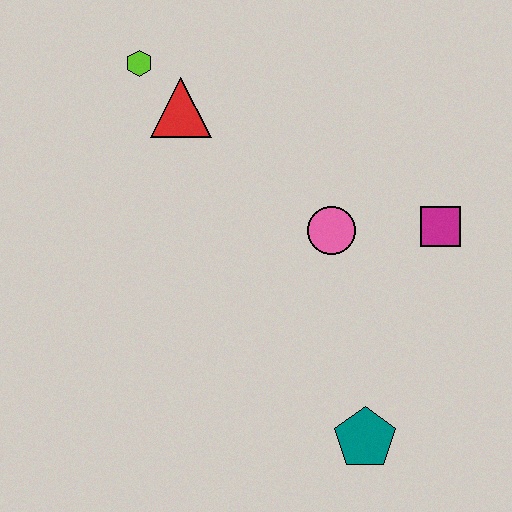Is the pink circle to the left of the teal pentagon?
Yes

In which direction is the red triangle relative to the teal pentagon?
The red triangle is above the teal pentagon.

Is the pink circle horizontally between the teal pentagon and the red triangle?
Yes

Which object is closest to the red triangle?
The lime hexagon is closest to the red triangle.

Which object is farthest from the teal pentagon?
The lime hexagon is farthest from the teal pentagon.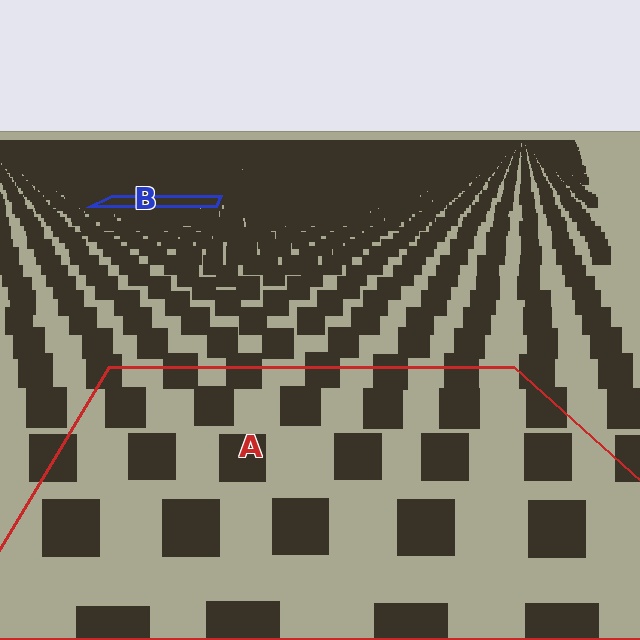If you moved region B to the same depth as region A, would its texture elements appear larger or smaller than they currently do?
They would appear larger. At a closer depth, the same texture elements are projected at a bigger on-screen size.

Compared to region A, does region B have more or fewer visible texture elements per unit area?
Region B has more texture elements per unit area — they are packed more densely because it is farther away.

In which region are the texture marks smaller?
The texture marks are smaller in region B, because it is farther away.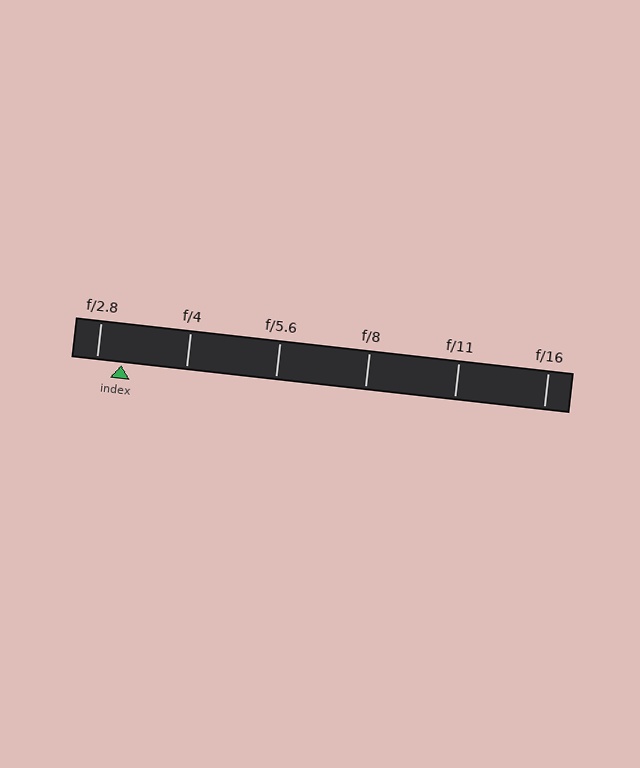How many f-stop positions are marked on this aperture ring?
There are 6 f-stop positions marked.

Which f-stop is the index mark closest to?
The index mark is closest to f/2.8.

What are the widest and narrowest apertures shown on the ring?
The widest aperture shown is f/2.8 and the narrowest is f/16.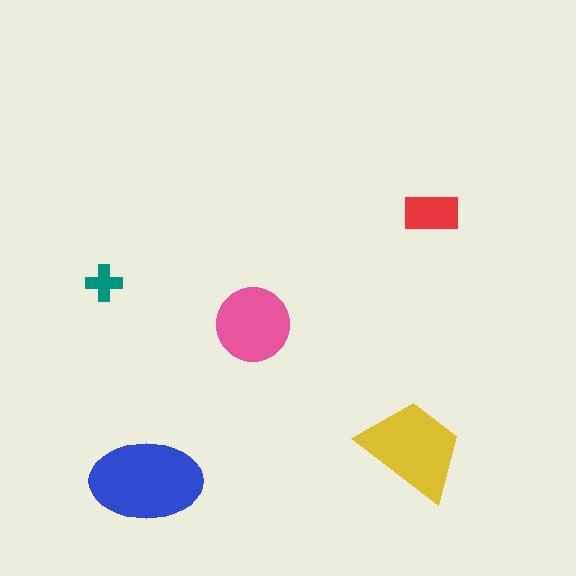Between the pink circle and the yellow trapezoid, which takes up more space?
The yellow trapezoid.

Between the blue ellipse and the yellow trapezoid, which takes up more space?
The blue ellipse.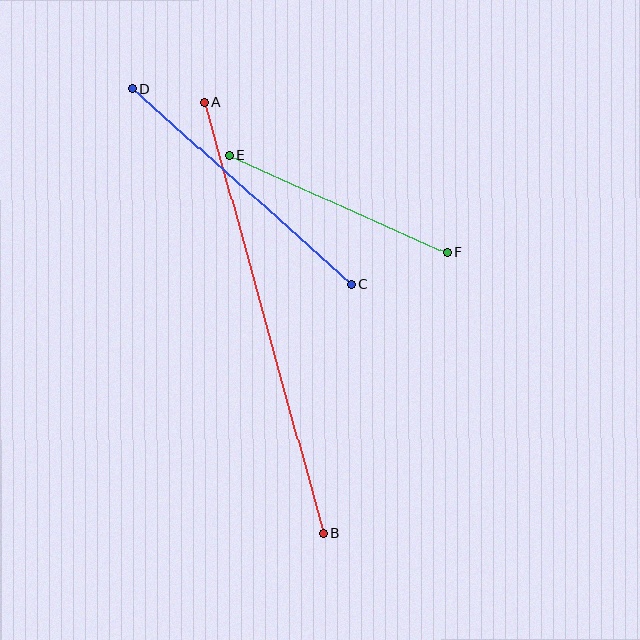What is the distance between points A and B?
The distance is approximately 447 pixels.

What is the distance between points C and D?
The distance is approximately 294 pixels.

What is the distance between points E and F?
The distance is approximately 238 pixels.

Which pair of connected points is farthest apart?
Points A and B are farthest apart.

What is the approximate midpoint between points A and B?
The midpoint is at approximately (264, 318) pixels.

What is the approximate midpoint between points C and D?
The midpoint is at approximately (242, 186) pixels.